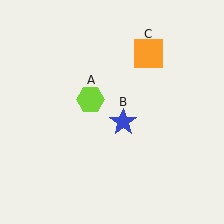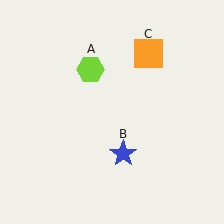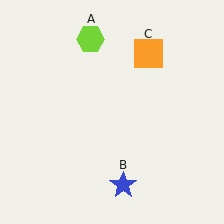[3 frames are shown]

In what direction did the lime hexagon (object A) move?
The lime hexagon (object A) moved up.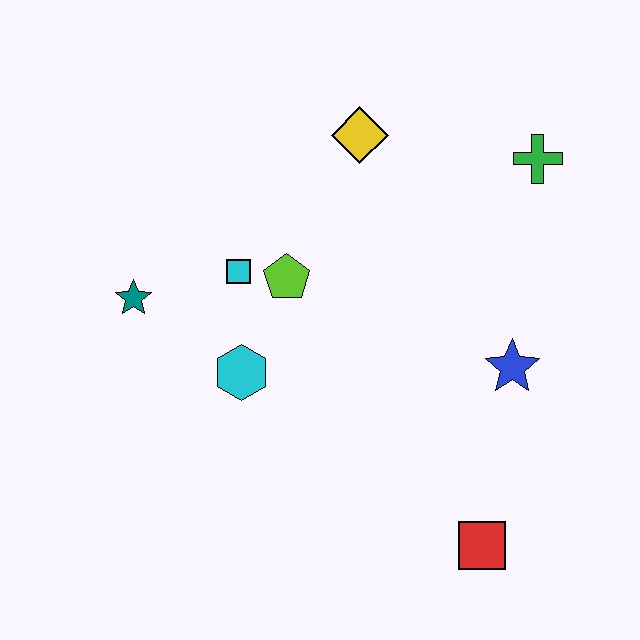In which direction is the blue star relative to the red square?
The blue star is above the red square.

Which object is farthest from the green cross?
The teal star is farthest from the green cross.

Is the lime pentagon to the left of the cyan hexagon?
No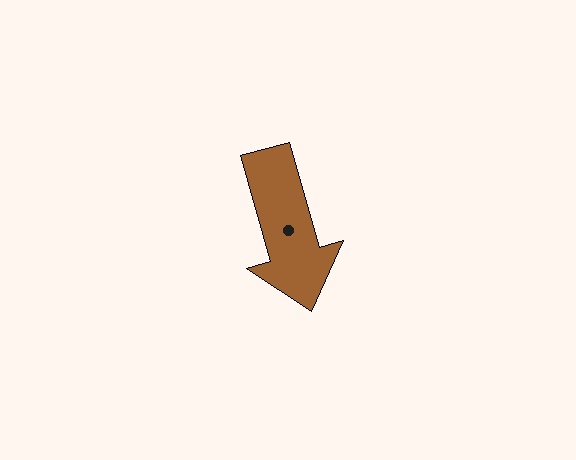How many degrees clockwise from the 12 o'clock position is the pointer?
Approximately 164 degrees.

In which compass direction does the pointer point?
South.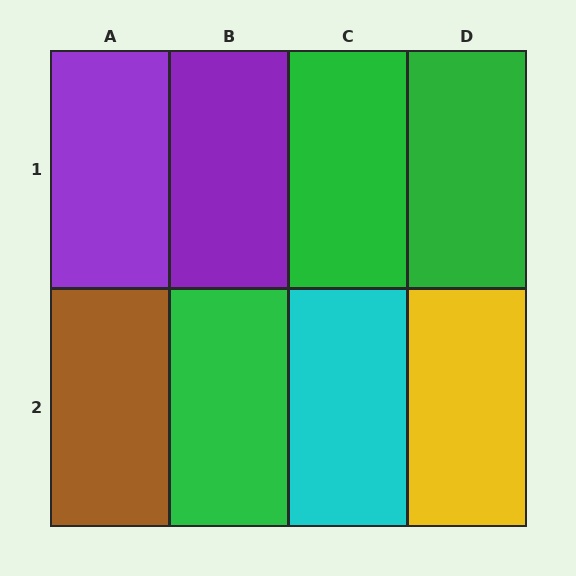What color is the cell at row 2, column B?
Green.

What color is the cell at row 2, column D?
Yellow.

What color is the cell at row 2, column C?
Cyan.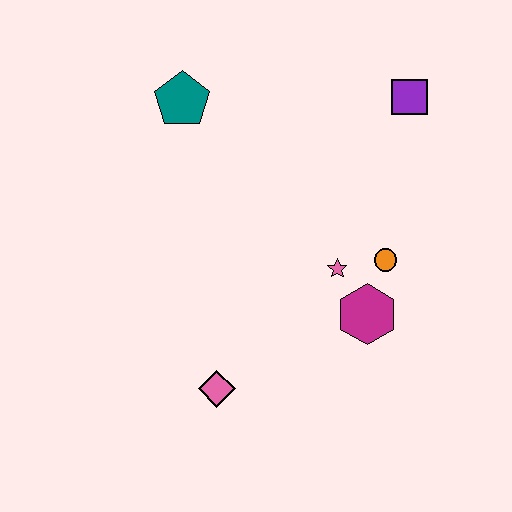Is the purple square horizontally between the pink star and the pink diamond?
No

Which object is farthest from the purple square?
The pink diamond is farthest from the purple square.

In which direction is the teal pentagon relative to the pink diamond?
The teal pentagon is above the pink diamond.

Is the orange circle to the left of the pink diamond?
No